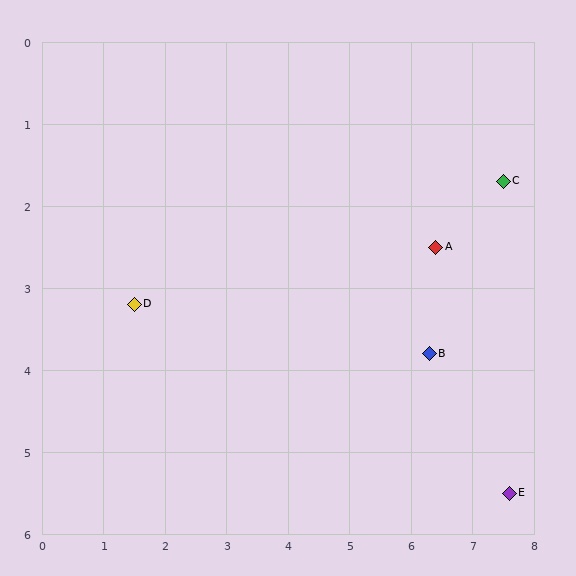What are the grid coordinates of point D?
Point D is at approximately (1.5, 3.2).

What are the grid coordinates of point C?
Point C is at approximately (7.5, 1.7).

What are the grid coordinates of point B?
Point B is at approximately (6.3, 3.8).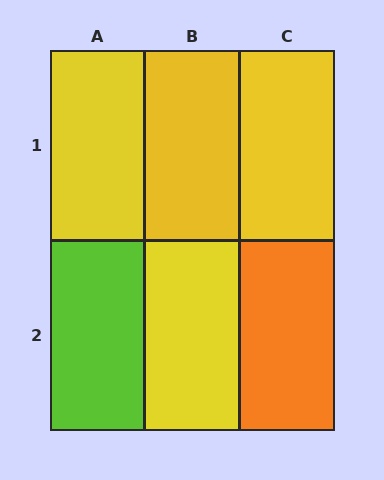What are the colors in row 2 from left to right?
Lime, yellow, orange.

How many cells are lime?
1 cell is lime.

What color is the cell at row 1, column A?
Yellow.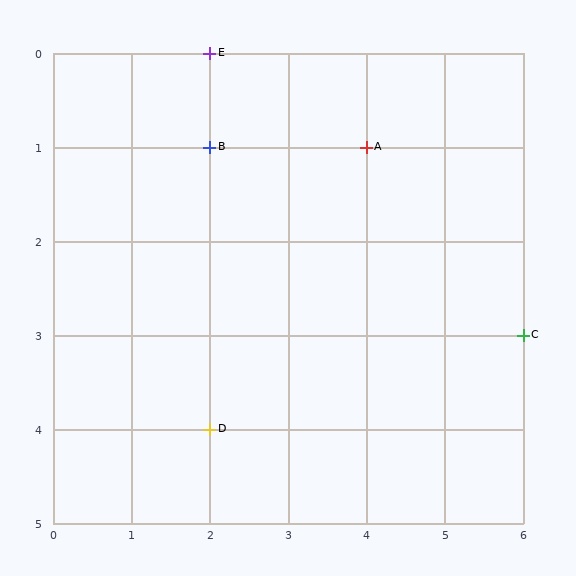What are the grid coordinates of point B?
Point B is at grid coordinates (2, 1).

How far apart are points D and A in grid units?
Points D and A are 2 columns and 3 rows apart (about 3.6 grid units diagonally).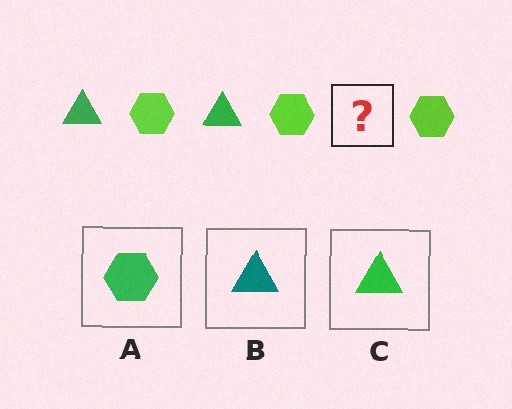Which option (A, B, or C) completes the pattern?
C.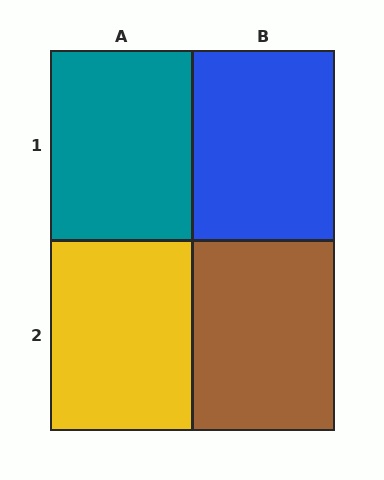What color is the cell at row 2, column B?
Brown.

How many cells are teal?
1 cell is teal.